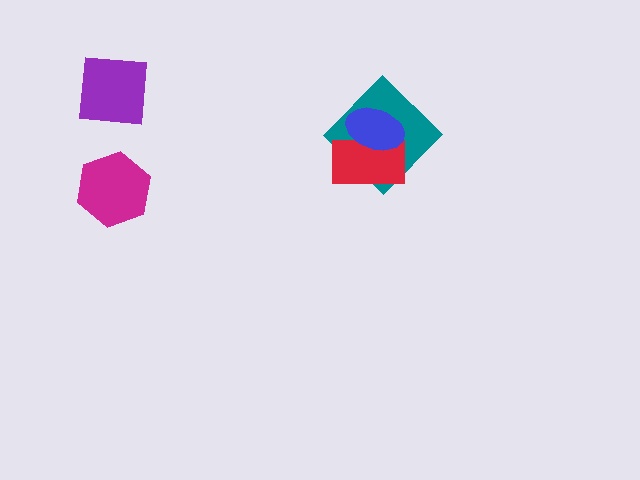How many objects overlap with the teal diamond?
2 objects overlap with the teal diamond.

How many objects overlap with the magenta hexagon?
0 objects overlap with the magenta hexagon.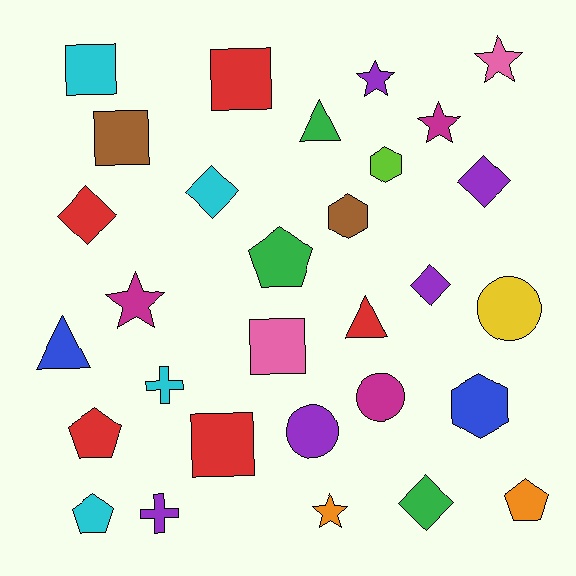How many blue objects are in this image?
There are 2 blue objects.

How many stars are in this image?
There are 5 stars.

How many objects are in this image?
There are 30 objects.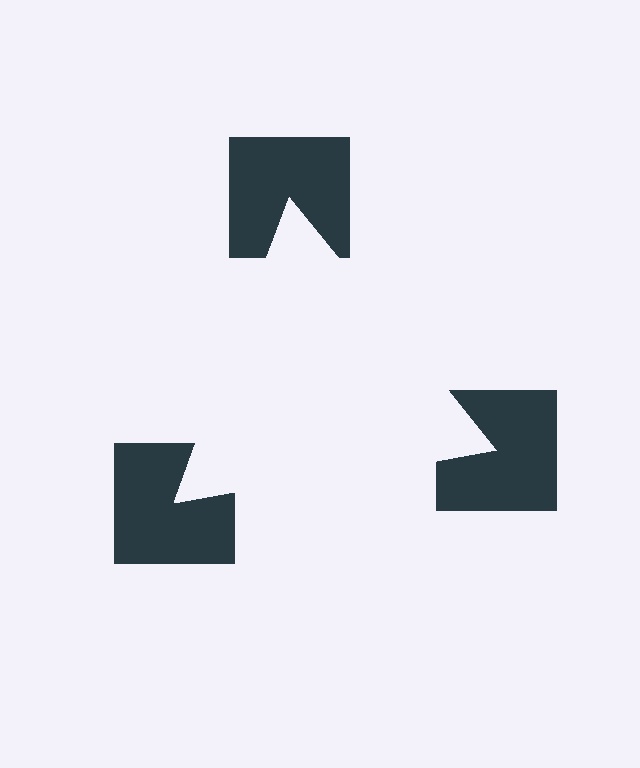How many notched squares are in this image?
There are 3 — one at each vertex of the illusory triangle.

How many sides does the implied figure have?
3 sides.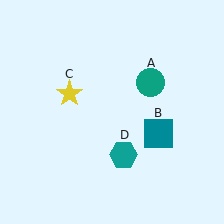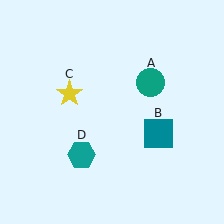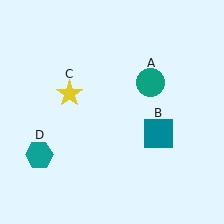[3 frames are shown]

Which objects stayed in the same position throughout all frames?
Teal circle (object A) and teal square (object B) and yellow star (object C) remained stationary.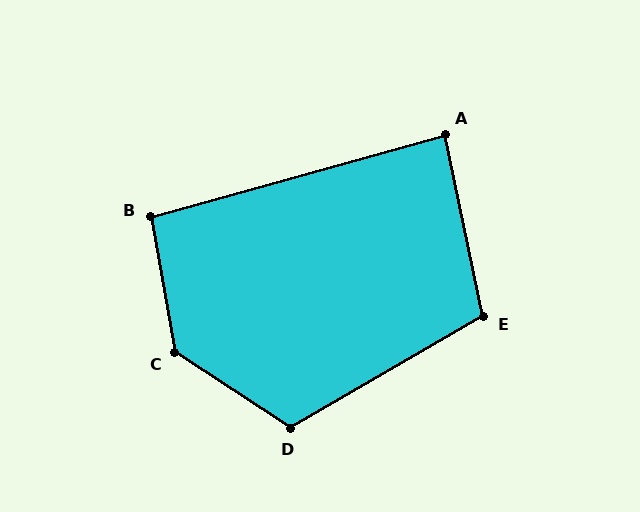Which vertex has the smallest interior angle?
A, at approximately 86 degrees.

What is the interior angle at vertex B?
Approximately 95 degrees (obtuse).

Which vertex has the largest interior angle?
C, at approximately 133 degrees.